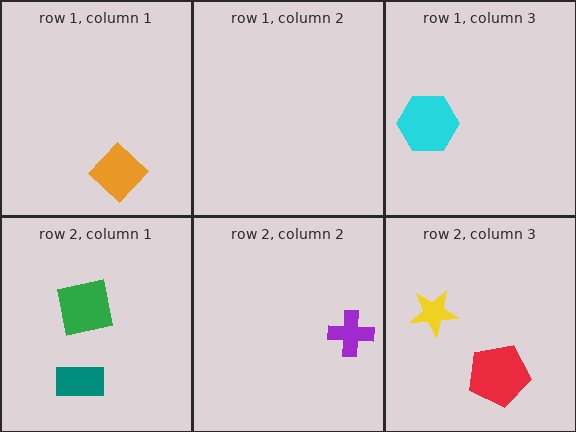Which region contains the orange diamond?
The row 1, column 1 region.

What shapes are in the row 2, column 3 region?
The yellow star, the red pentagon.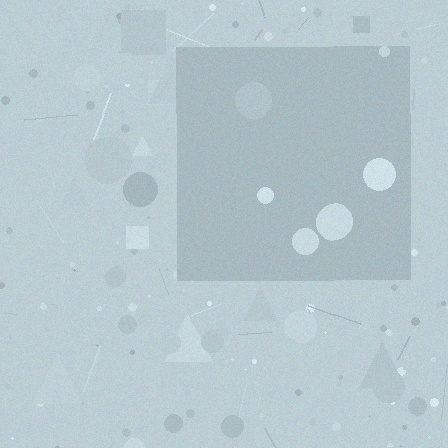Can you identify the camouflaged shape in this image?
The camouflaged shape is a square.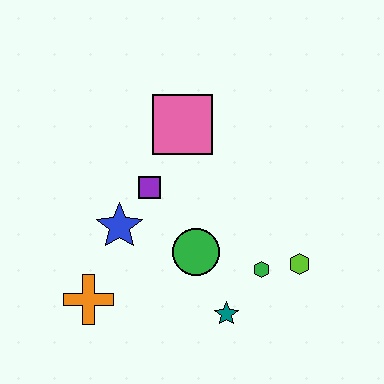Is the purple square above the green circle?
Yes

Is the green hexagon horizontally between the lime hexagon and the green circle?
Yes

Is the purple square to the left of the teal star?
Yes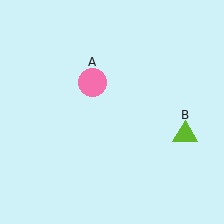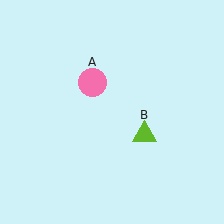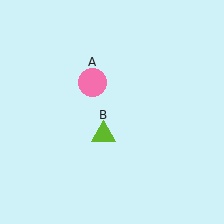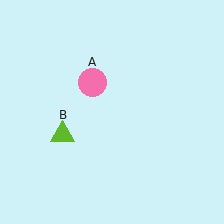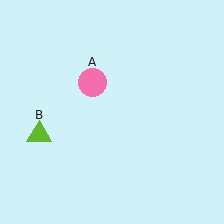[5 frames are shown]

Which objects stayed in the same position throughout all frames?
Pink circle (object A) remained stationary.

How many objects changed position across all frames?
1 object changed position: lime triangle (object B).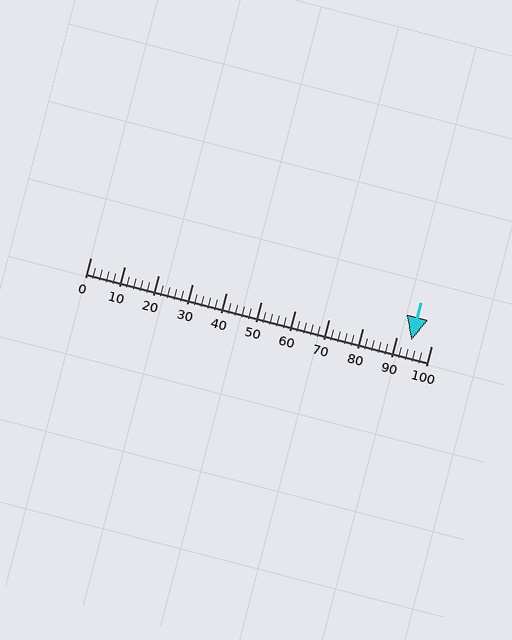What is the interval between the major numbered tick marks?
The major tick marks are spaced 10 units apart.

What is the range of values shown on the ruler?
The ruler shows values from 0 to 100.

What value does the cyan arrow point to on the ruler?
The cyan arrow points to approximately 94.